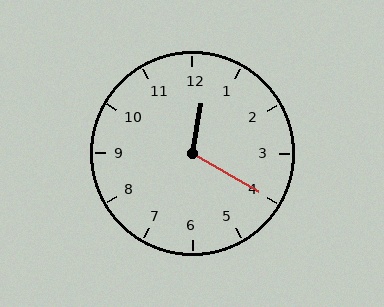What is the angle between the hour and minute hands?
Approximately 110 degrees.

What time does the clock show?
12:20.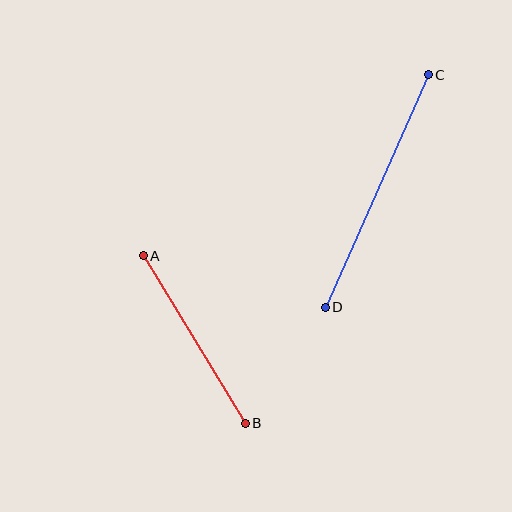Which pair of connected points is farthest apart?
Points C and D are farthest apart.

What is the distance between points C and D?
The distance is approximately 254 pixels.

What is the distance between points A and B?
The distance is approximately 196 pixels.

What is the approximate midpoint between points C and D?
The midpoint is at approximately (377, 191) pixels.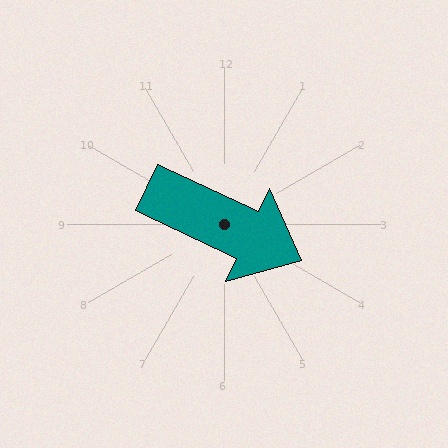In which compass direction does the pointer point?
Southeast.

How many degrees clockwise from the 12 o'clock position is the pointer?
Approximately 115 degrees.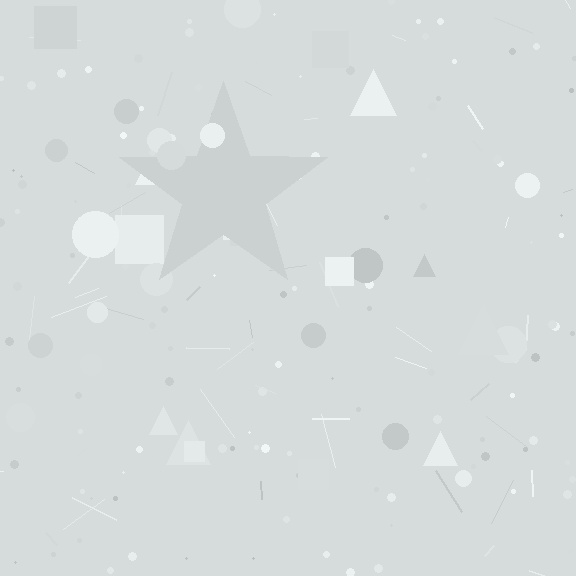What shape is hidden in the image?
A star is hidden in the image.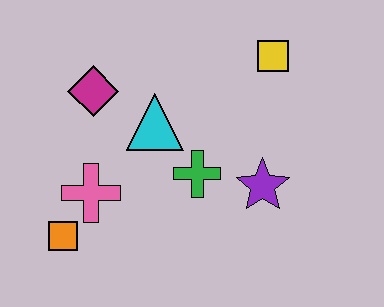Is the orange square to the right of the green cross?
No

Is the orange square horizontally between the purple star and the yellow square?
No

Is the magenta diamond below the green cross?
No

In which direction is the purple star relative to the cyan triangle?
The purple star is to the right of the cyan triangle.